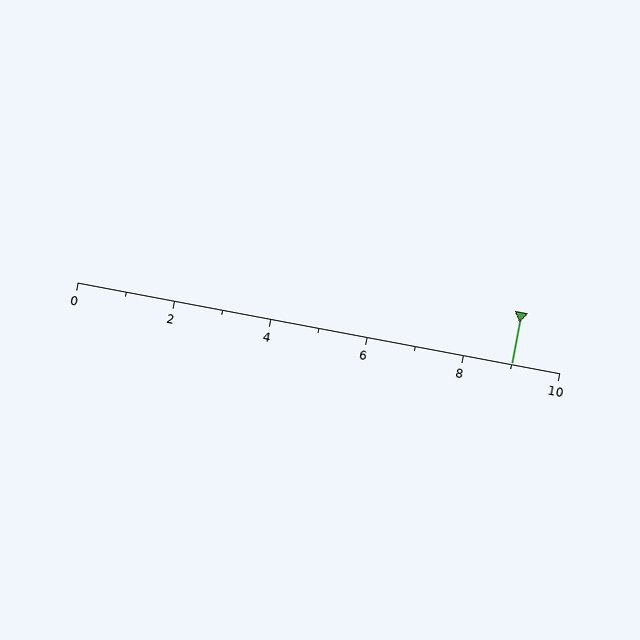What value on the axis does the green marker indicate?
The marker indicates approximately 9.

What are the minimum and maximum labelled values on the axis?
The axis runs from 0 to 10.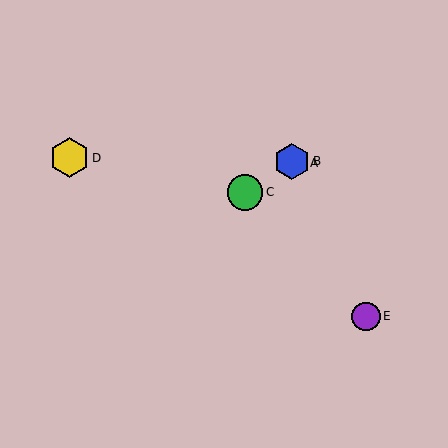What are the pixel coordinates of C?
Object C is at (245, 192).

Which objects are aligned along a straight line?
Objects A, B, C are aligned along a straight line.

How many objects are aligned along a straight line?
3 objects (A, B, C) are aligned along a straight line.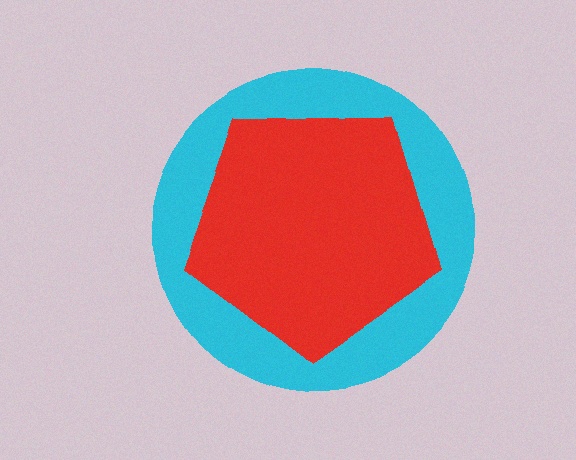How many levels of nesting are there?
2.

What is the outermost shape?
The cyan circle.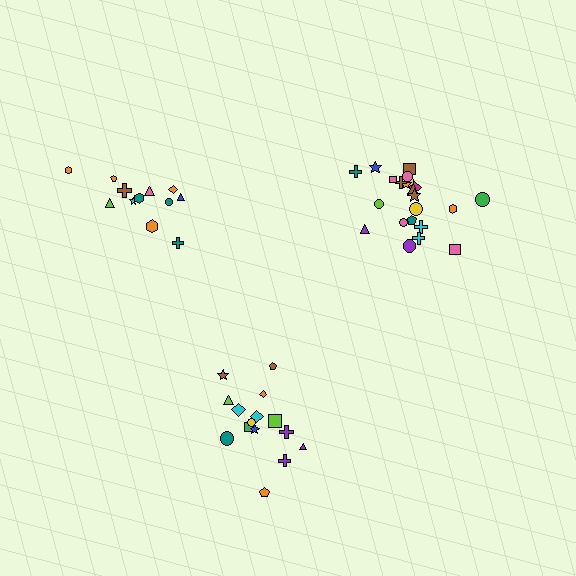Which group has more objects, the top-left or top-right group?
The top-right group.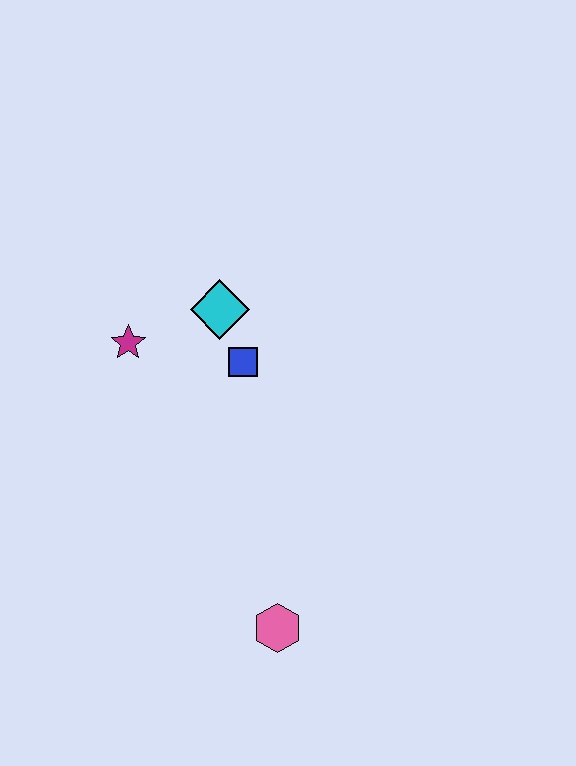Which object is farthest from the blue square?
The pink hexagon is farthest from the blue square.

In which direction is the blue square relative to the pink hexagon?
The blue square is above the pink hexagon.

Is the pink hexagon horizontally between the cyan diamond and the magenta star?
No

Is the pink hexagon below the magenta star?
Yes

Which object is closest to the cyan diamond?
The blue square is closest to the cyan diamond.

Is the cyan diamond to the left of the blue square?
Yes